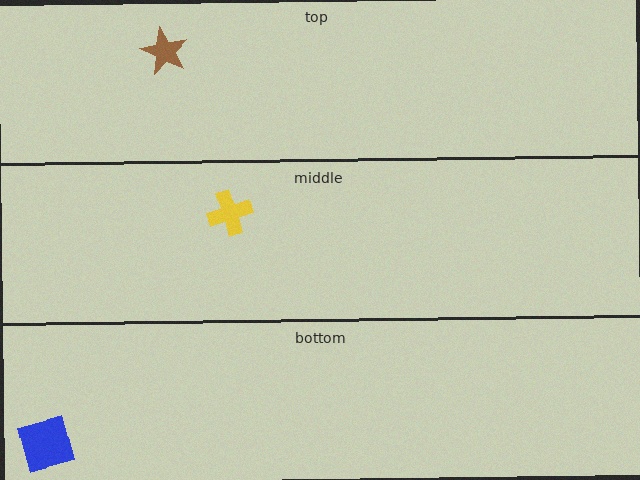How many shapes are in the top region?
1.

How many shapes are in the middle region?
1.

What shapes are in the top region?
The brown star.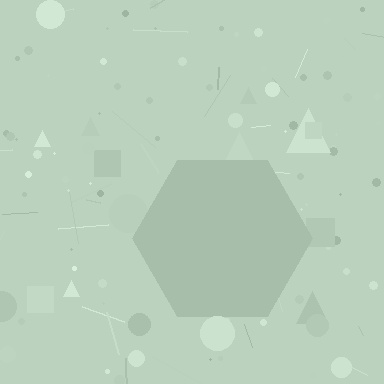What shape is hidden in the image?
A hexagon is hidden in the image.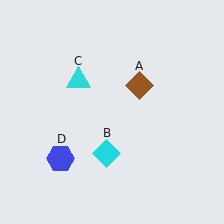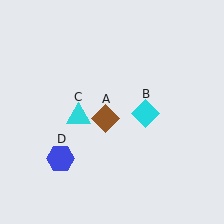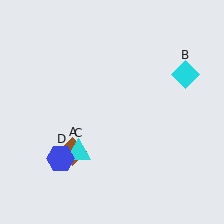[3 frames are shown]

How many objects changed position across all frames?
3 objects changed position: brown diamond (object A), cyan diamond (object B), cyan triangle (object C).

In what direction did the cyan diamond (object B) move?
The cyan diamond (object B) moved up and to the right.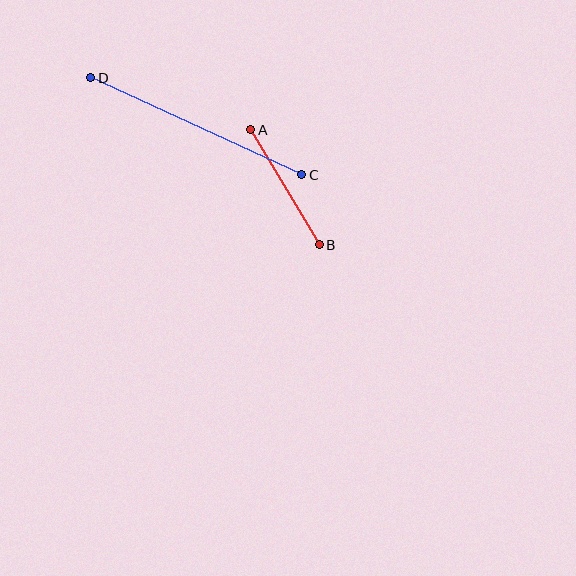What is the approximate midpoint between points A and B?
The midpoint is at approximately (285, 187) pixels.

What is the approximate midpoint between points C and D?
The midpoint is at approximately (196, 126) pixels.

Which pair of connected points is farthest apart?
Points C and D are farthest apart.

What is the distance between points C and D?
The distance is approximately 232 pixels.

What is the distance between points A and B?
The distance is approximately 134 pixels.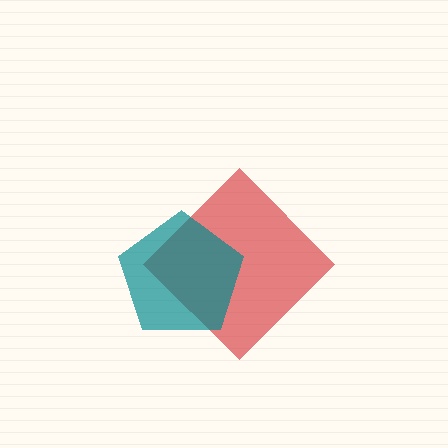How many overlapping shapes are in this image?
There are 2 overlapping shapes in the image.